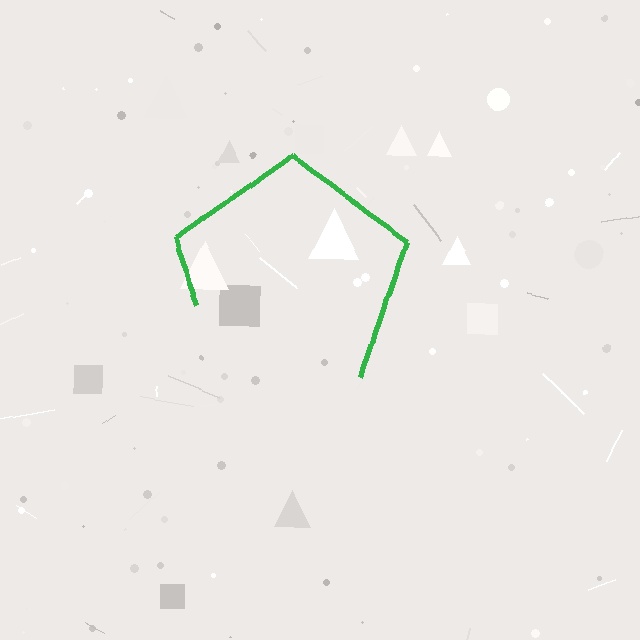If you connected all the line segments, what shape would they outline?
They would outline a pentagon.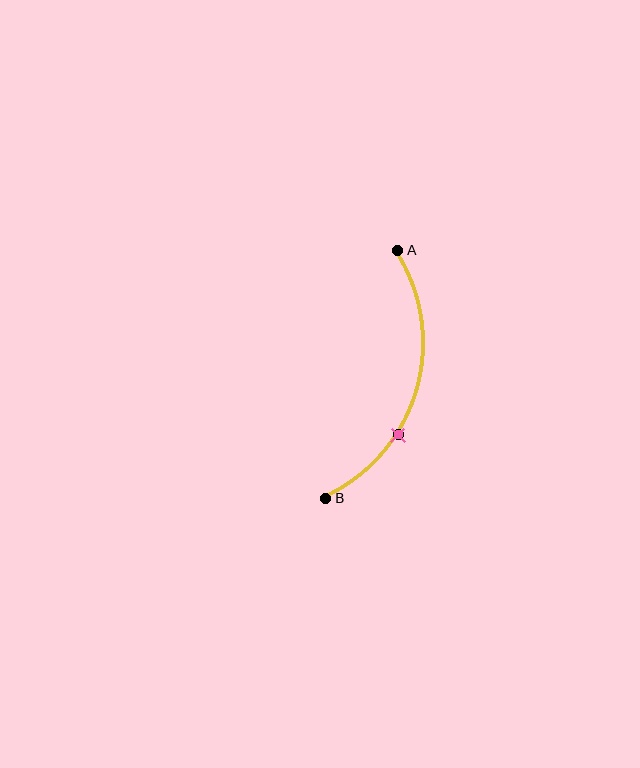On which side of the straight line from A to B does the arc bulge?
The arc bulges to the right of the straight line connecting A and B.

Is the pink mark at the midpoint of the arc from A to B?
No. The pink mark lies on the arc but is closer to endpoint B. The arc midpoint would be at the point on the curve equidistant along the arc from both A and B.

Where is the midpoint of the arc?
The arc midpoint is the point on the curve farthest from the straight line joining A and B. It sits to the right of that line.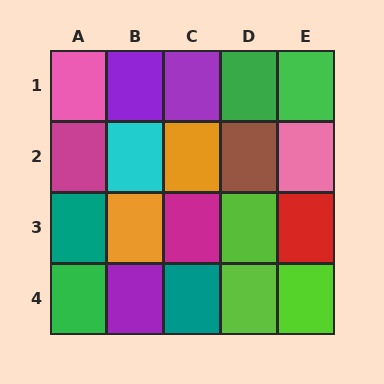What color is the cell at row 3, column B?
Orange.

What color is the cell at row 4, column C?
Teal.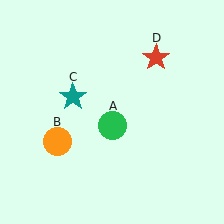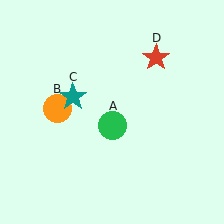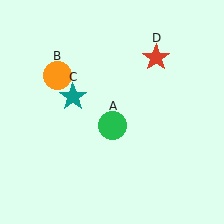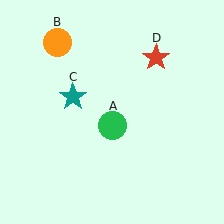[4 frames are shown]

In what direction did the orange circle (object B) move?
The orange circle (object B) moved up.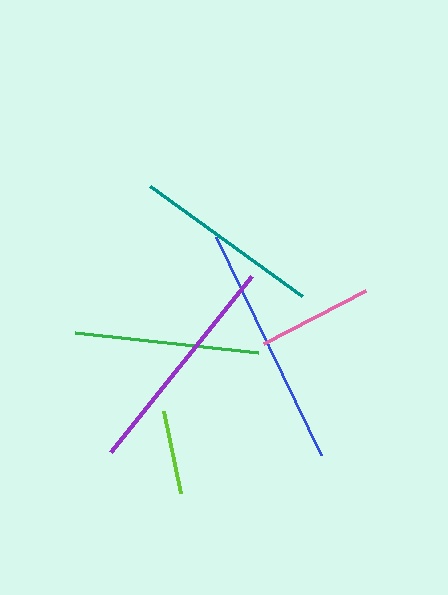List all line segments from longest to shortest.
From longest to shortest: blue, purple, teal, green, pink, lime.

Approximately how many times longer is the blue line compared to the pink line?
The blue line is approximately 2.1 times the length of the pink line.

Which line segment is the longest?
The blue line is the longest at approximately 241 pixels.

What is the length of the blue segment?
The blue segment is approximately 241 pixels long.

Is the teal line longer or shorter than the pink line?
The teal line is longer than the pink line.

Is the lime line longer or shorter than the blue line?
The blue line is longer than the lime line.